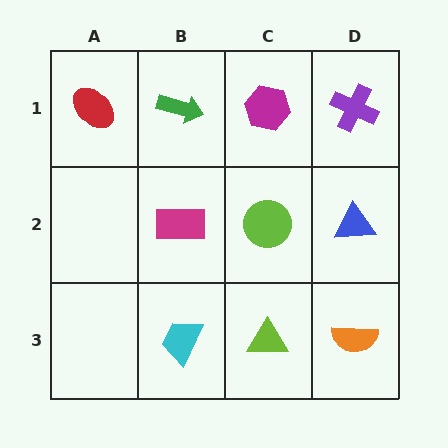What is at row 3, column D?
An orange semicircle.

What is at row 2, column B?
A magenta rectangle.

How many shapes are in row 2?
3 shapes.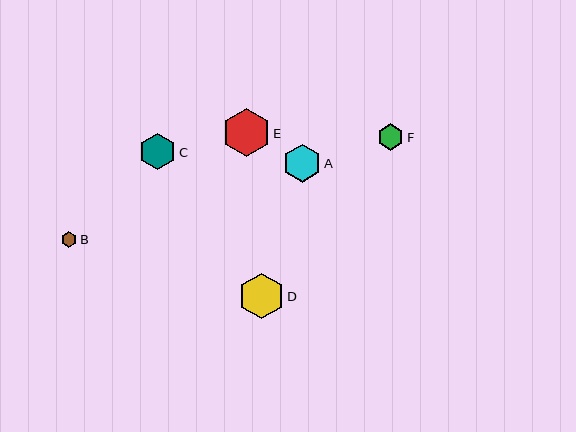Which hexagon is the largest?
Hexagon E is the largest with a size of approximately 48 pixels.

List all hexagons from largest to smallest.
From largest to smallest: E, D, A, C, F, B.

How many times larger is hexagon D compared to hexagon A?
Hexagon D is approximately 1.2 times the size of hexagon A.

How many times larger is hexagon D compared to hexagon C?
Hexagon D is approximately 1.2 times the size of hexagon C.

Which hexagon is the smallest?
Hexagon B is the smallest with a size of approximately 16 pixels.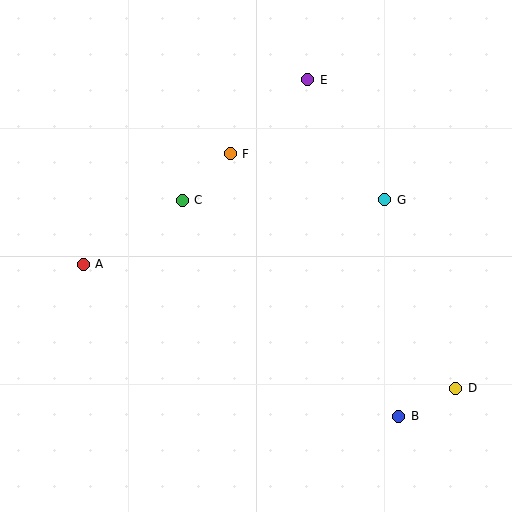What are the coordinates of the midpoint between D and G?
The midpoint between D and G is at (420, 294).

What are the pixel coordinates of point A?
Point A is at (83, 264).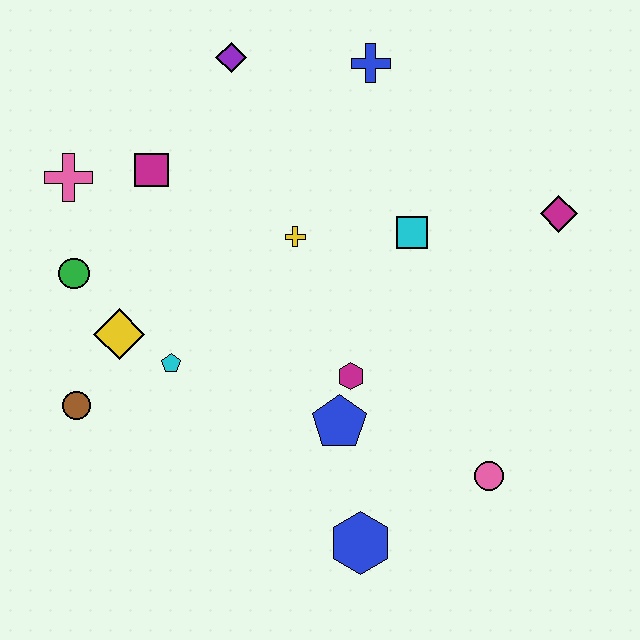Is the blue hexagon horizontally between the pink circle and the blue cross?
No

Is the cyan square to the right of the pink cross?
Yes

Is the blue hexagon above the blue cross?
No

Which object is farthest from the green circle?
The magenta diamond is farthest from the green circle.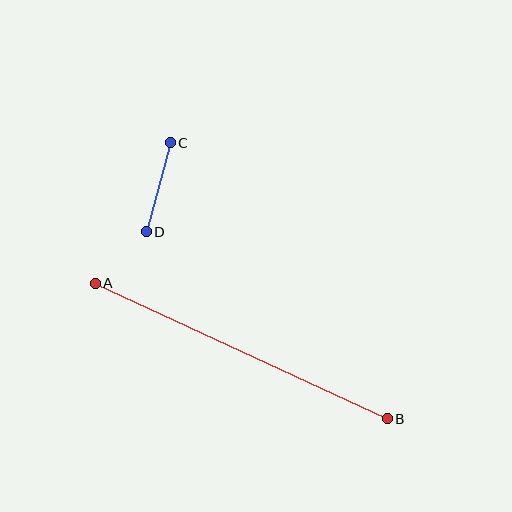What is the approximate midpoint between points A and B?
The midpoint is at approximately (241, 351) pixels.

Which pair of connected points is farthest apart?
Points A and B are farthest apart.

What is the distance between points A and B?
The distance is approximately 322 pixels.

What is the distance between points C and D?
The distance is approximately 92 pixels.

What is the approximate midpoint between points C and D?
The midpoint is at approximately (158, 187) pixels.